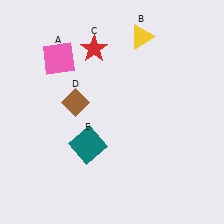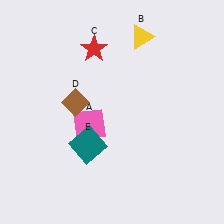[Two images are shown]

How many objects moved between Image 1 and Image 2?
1 object moved between the two images.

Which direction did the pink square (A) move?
The pink square (A) moved down.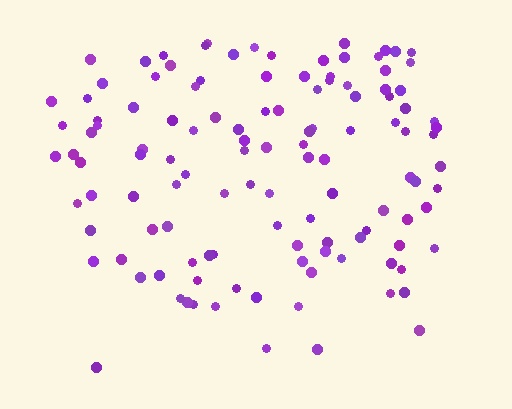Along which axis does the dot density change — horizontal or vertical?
Vertical.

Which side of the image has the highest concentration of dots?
The top.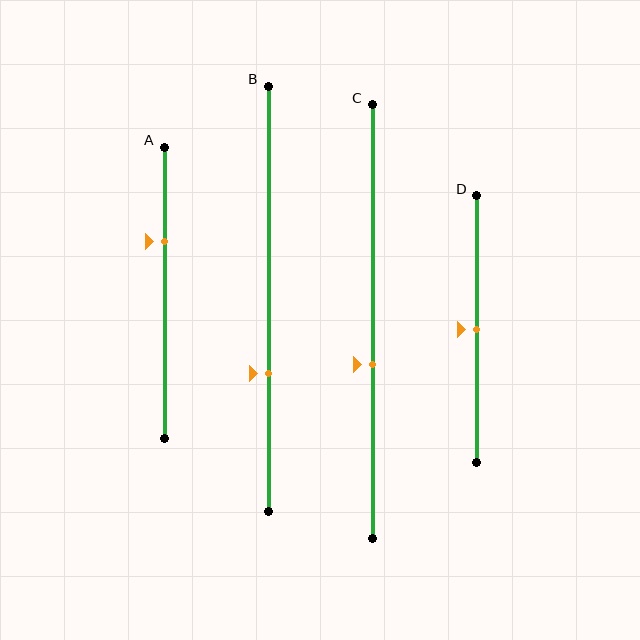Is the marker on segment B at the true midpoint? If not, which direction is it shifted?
No, the marker on segment B is shifted downward by about 18% of the segment length.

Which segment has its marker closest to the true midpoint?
Segment D has its marker closest to the true midpoint.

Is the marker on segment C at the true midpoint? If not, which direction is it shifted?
No, the marker on segment C is shifted downward by about 10% of the segment length.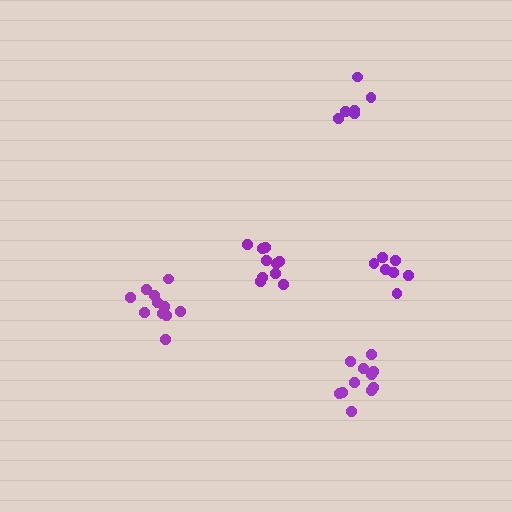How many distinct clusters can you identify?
There are 5 distinct clusters.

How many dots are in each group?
Group 1: 7 dots, Group 2: 11 dots, Group 3: 6 dots, Group 4: 11 dots, Group 5: 11 dots (46 total).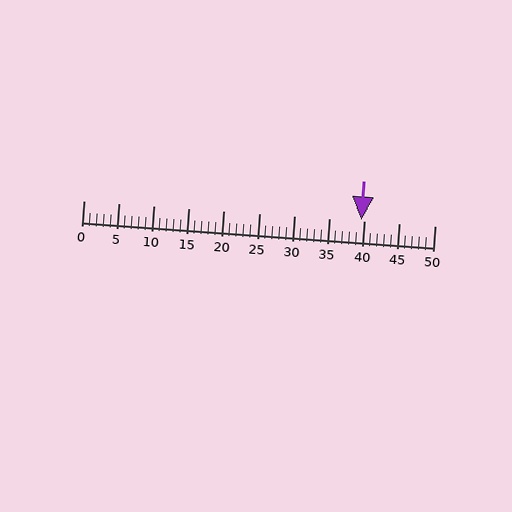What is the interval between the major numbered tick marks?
The major tick marks are spaced 5 units apart.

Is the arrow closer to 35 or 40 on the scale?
The arrow is closer to 40.